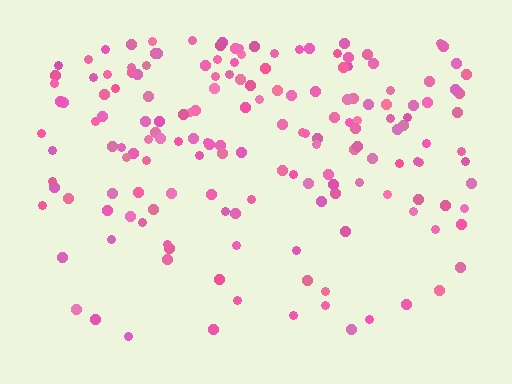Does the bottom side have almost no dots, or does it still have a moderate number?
Still a moderate number, just noticeably fewer than the top.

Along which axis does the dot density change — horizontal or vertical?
Vertical.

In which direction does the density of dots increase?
From bottom to top, with the top side densest.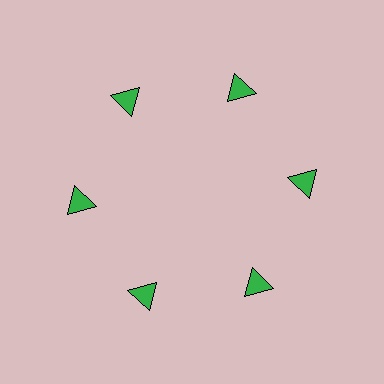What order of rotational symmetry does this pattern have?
This pattern has 6-fold rotational symmetry.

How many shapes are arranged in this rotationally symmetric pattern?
There are 6 shapes, arranged in 6 groups of 1.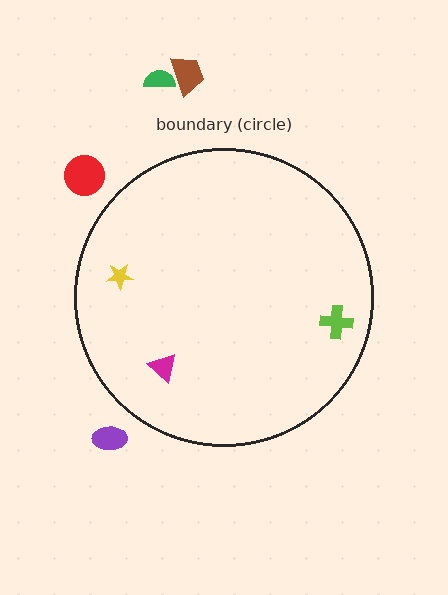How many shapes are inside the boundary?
3 inside, 4 outside.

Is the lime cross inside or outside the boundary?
Inside.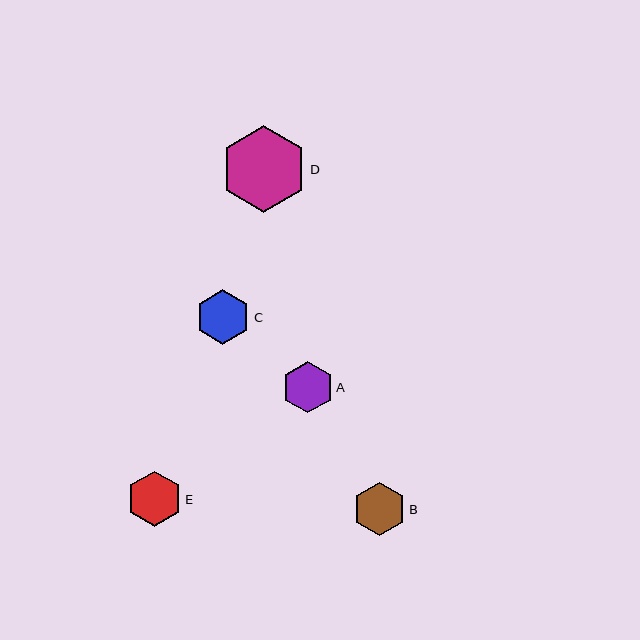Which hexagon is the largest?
Hexagon D is the largest with a size of approximately 87 pixels.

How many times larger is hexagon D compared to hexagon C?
Hexagon D is approximately 1.6 times the size of hexagon C.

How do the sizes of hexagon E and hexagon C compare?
Hexagon E and hexagon C are approximately the same size.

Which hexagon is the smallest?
Hexagon A is the smallest with a size of approximately 51 pixels.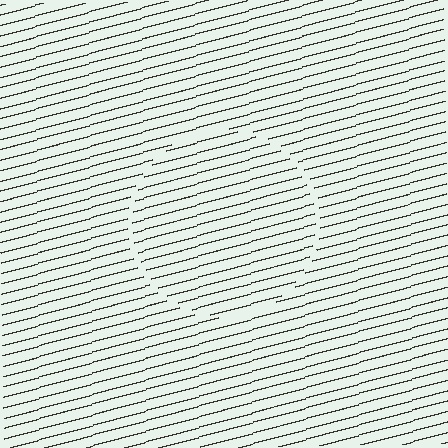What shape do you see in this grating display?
An illusory circle. The interior of the shape contains the same grating, shifted by half a period — the contour is defined by the phase discontinuity where line-ends from the inner and outer gratings abut.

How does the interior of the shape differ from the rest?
The interior of the shape contains the same grating, shifted by half a period — the contour is defined by the phase discontinuity where line-ends from the inner and outer gratings abut.